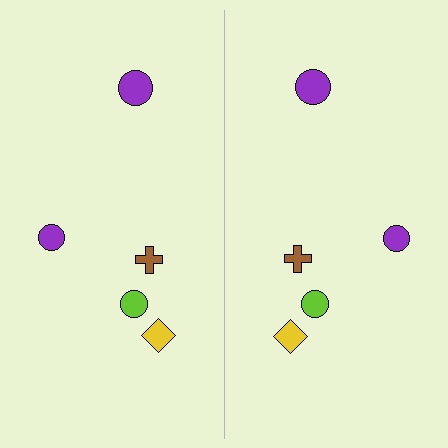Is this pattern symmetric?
Yes, this pattern has bilateral (reflection) symmetry.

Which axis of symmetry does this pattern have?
The pattern has a vertical axis of symmetry running through the center of the image.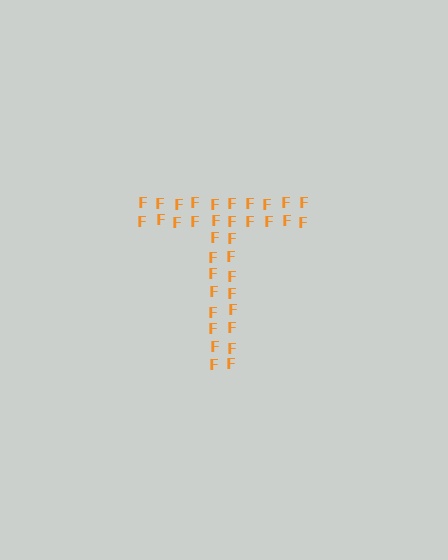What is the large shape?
The large shape is the letter T.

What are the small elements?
The small elements are letter F's.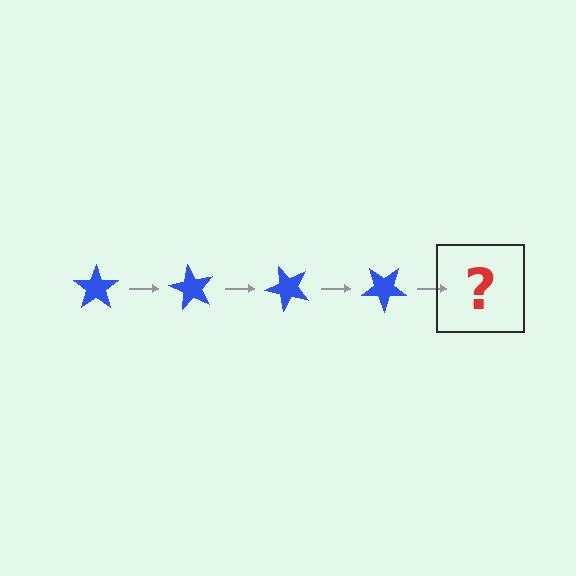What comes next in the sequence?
The next element should be a blue star rotated 240 degrees.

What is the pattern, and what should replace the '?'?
The pattern is that the star rotates 60 degrees each step. The '?' should be a blue star rotated 240 degrees.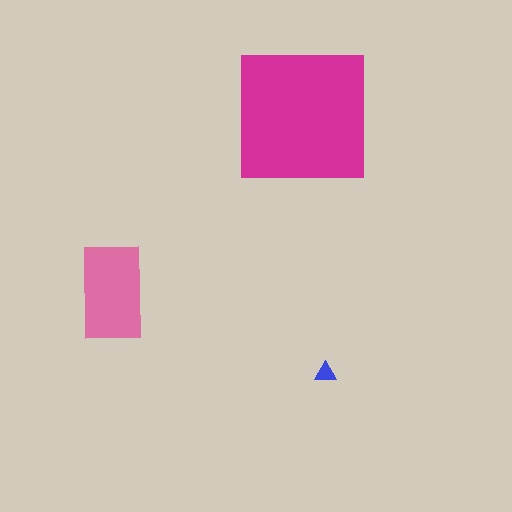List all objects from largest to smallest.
The magenta square, the pink rectangle, the blue triangle.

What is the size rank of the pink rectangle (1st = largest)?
2nd.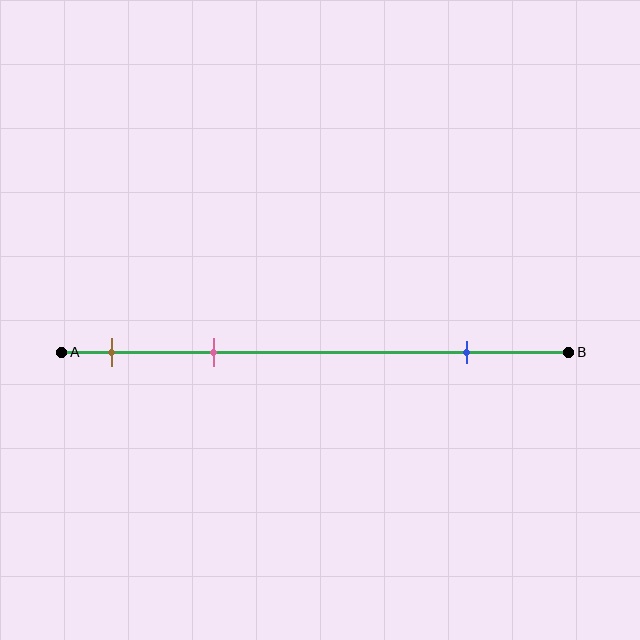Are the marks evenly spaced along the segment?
No, the marks are not evenly spaced.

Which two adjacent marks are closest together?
The brown and pink marks are the closest adjacent pair.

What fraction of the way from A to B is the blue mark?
The blue mark is approximately 80% (0.8) of the way from A to B.